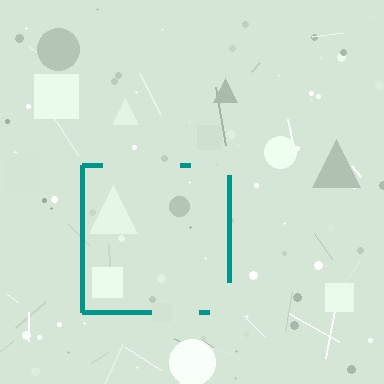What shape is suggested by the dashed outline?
The dashed outline suggests a square.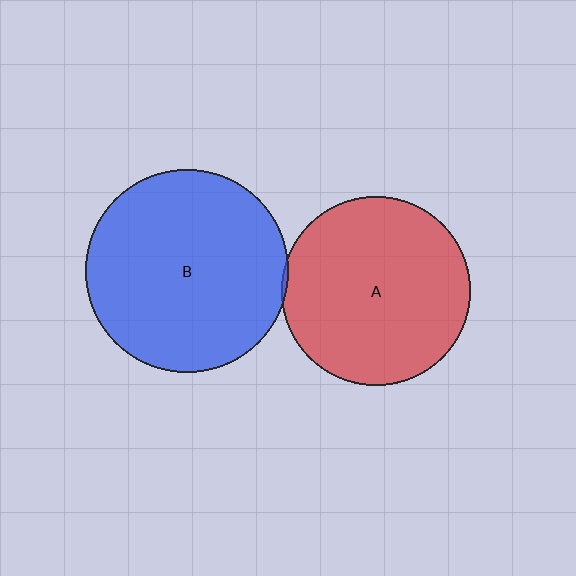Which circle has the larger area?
Circle B (blue).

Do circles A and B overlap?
Yes.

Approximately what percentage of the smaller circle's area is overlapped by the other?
Approximately 5%.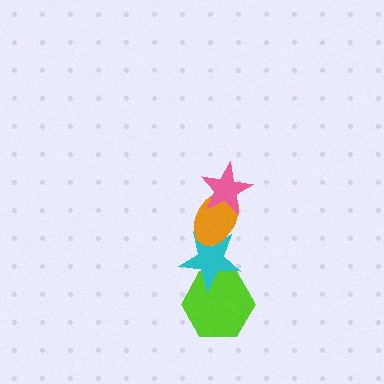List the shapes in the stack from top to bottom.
From top to bottom: the pink star, the orange ellipse, the cyan star, the lime hexagon.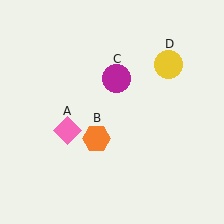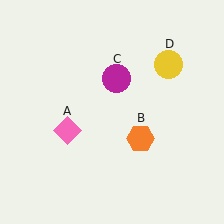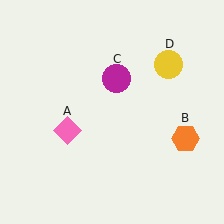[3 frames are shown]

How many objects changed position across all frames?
1 object changed position: orange hexagon (object B).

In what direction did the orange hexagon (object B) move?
The orange hexagon (object B) moved right.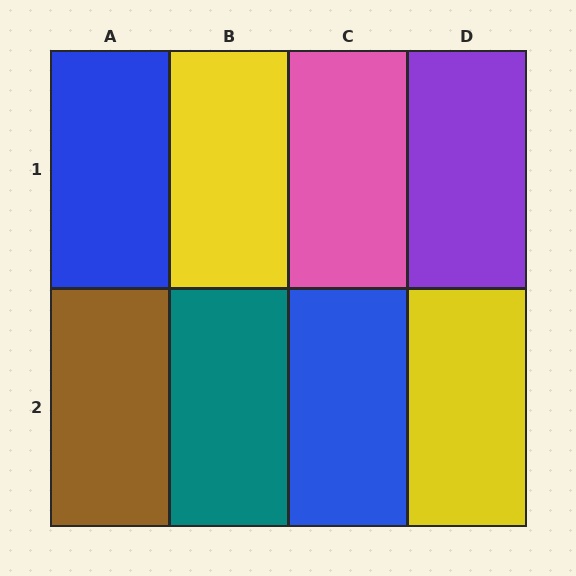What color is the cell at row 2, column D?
Yellow.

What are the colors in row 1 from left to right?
Blue, yellow, pink, purple.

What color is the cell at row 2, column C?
Blue.